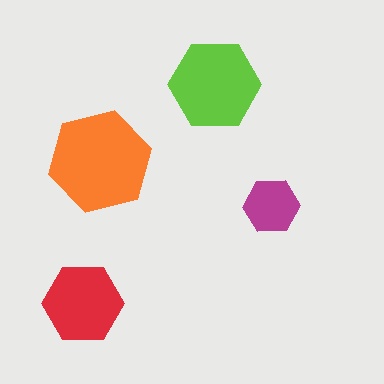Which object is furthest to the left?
The red hexagon is leftmost.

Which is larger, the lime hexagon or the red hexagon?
The lime one.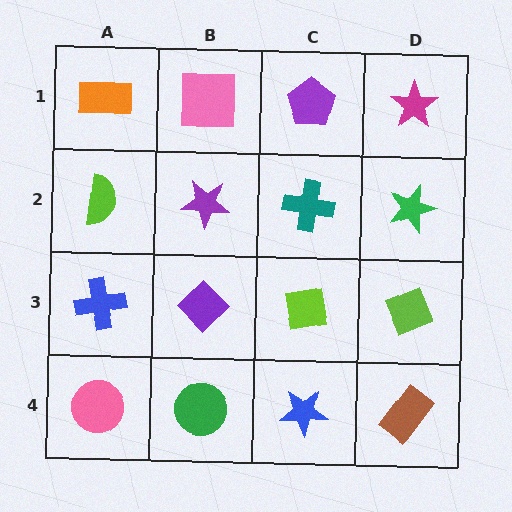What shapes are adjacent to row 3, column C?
A teal cross (row 2, column C), a blue star (row 4, column C), a purple diamond (row 3, column B), a lime diamond (row 3, column D).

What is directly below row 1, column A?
A lime semicircle.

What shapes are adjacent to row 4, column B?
A purple diamond (row 3, column B), a pink circle (row 4, column A), a blue star (row 4, column C).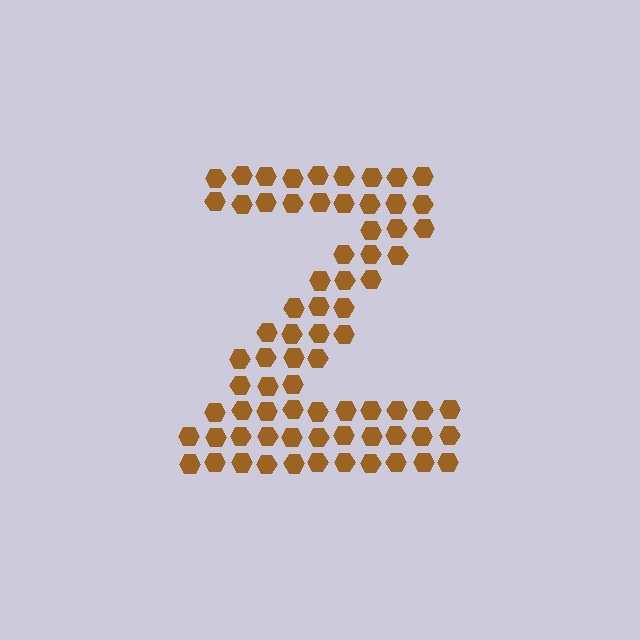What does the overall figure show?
The overall figure shows the letter Z.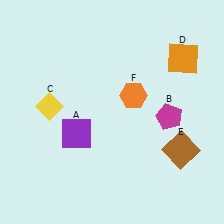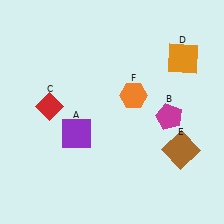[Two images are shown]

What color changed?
The diamond (C) changed from yellow in Image 1 to red in Image 2.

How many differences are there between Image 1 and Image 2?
There is 1 difference between the two images.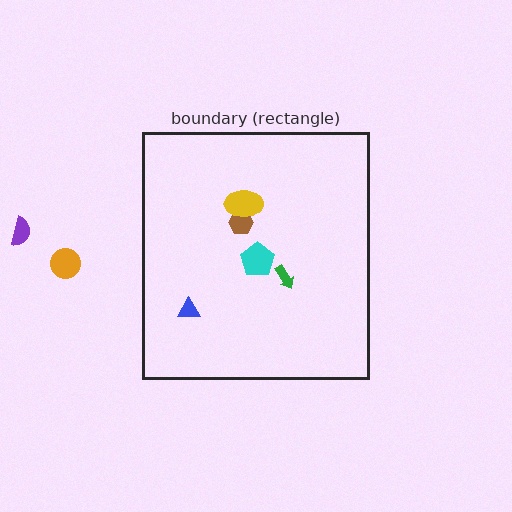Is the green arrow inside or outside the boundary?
Inside.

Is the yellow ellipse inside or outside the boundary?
Inside.